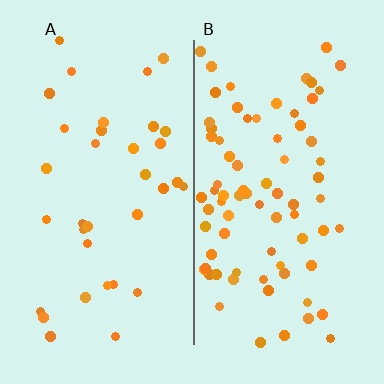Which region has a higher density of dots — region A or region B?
B (the right).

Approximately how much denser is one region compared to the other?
Approximately 2.2× — region B over region A.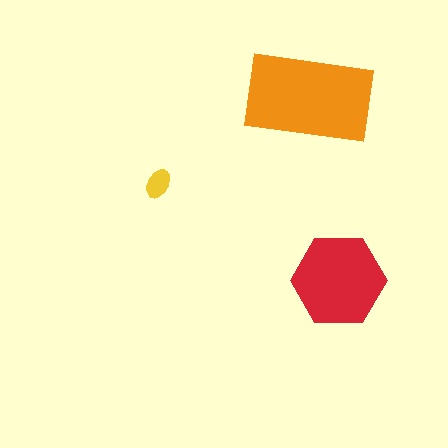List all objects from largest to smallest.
The orange rectangle, the red hexagon, the yellow ellipse.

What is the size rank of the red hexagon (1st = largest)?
2nd.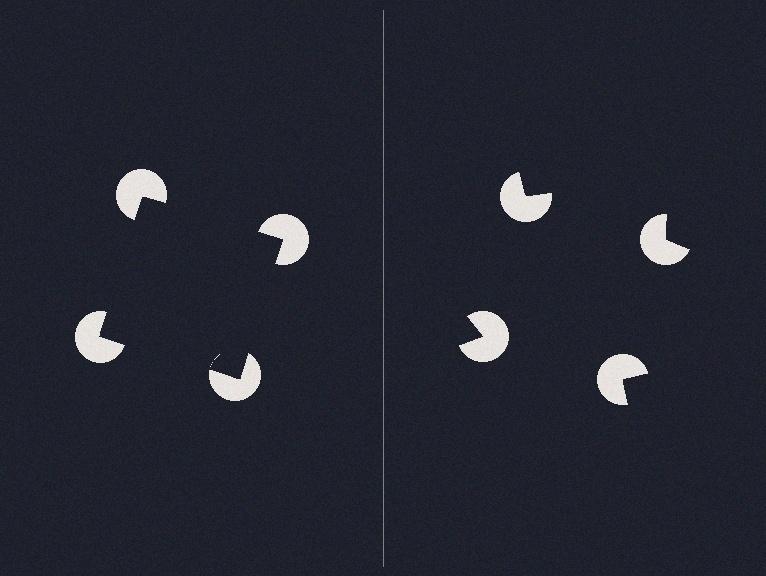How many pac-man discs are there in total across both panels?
8 — 4 on each side.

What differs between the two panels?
The pac-man discs are positioned identically on both sides; only the wedge orientations differ. On the left they align to a square; on the right they are misaligned.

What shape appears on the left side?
An illusory square.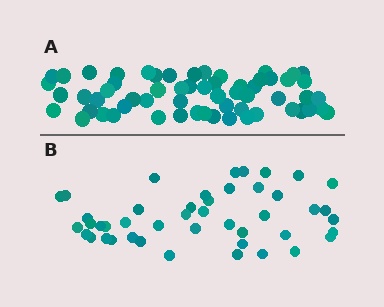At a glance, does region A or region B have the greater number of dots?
Region A (the top region) has more dots.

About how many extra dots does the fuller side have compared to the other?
Region A has approximately 15 more dots than region B.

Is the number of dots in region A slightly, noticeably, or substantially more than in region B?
Region A has noticeably more, but not dramatically so. The ratio is roughly 1.3 to 1.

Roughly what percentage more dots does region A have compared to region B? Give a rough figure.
About 35% more.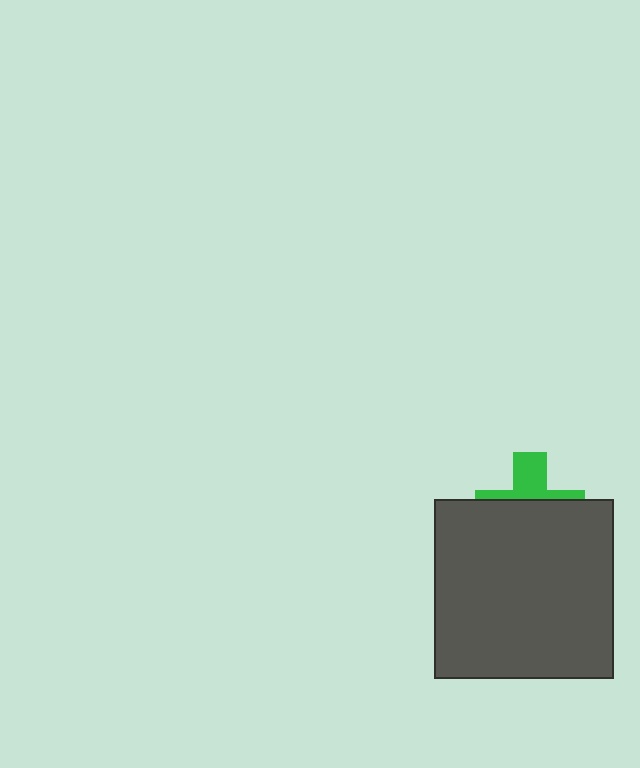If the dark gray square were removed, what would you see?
You would see the complete green cross.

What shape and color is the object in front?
The object in front is a dark gray square.